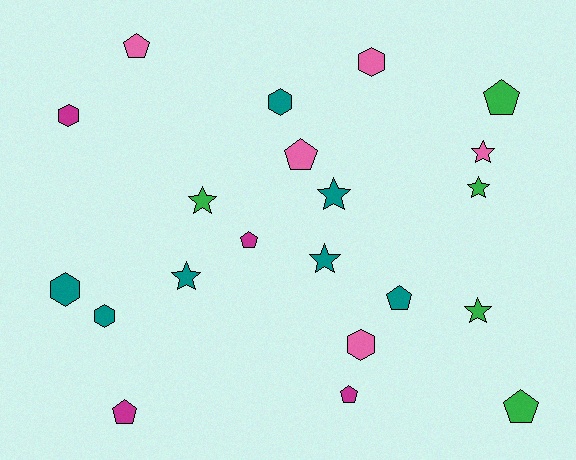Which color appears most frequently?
Teal, with 7 objects.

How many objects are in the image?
There are 21 objects.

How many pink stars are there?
There is 1 pink star.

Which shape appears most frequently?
Pentagon, with 8 objects.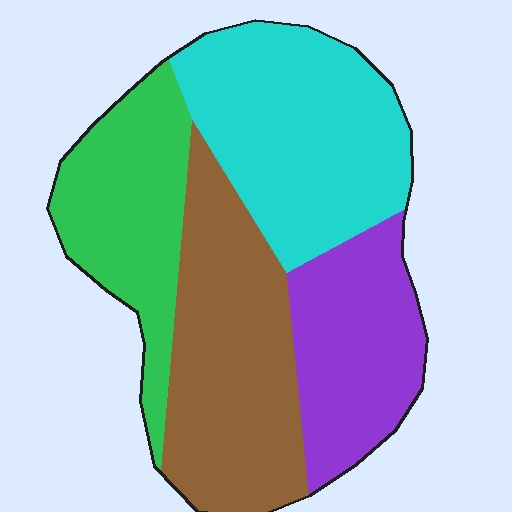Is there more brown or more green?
Brown.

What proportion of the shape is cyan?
Cyan takes up between a quarter and a half of the shape.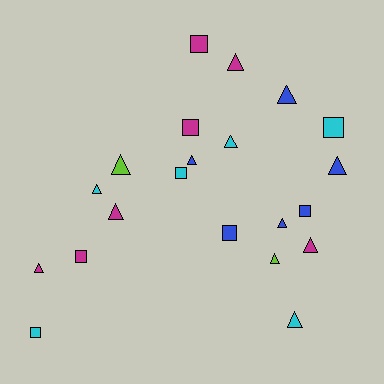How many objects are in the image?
There are 21 objects.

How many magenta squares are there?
There are 3 magenta squares.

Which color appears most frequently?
Magenta, with 7 objects.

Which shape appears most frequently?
Triangle, with 13 objects.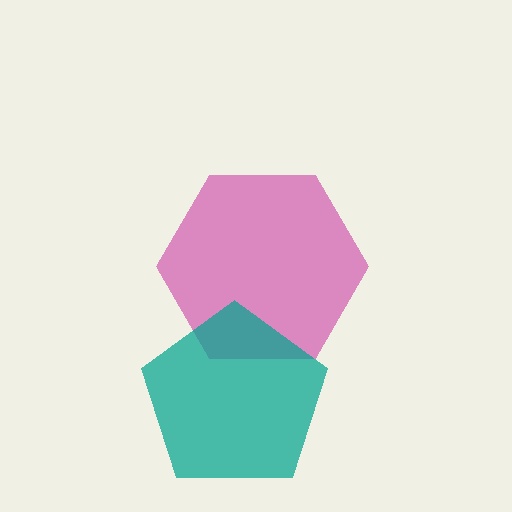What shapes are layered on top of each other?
The layered shapes are: a magenta hexagon, a teal pentagon.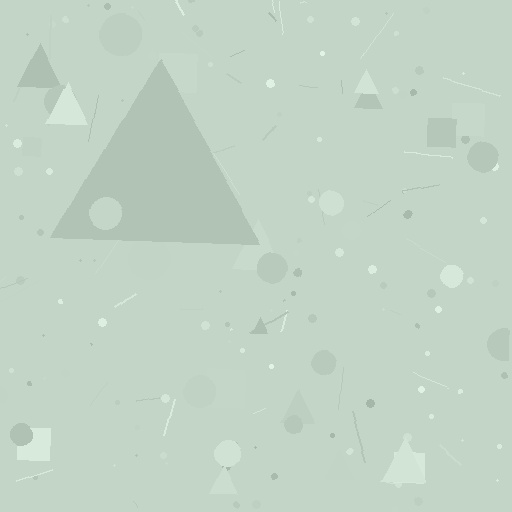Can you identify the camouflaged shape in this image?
The camouflaged shape is a triangle.